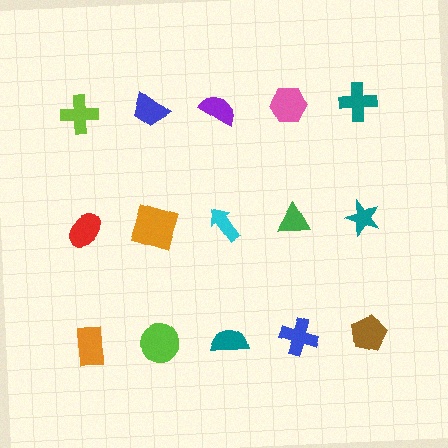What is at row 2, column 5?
A teal star.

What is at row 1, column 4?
A pink hexagon.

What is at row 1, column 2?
A blue trapezoid.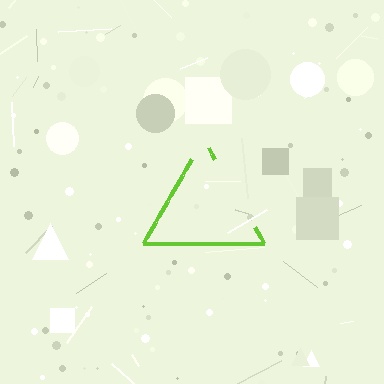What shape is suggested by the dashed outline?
The dashed outline suggests a triangle.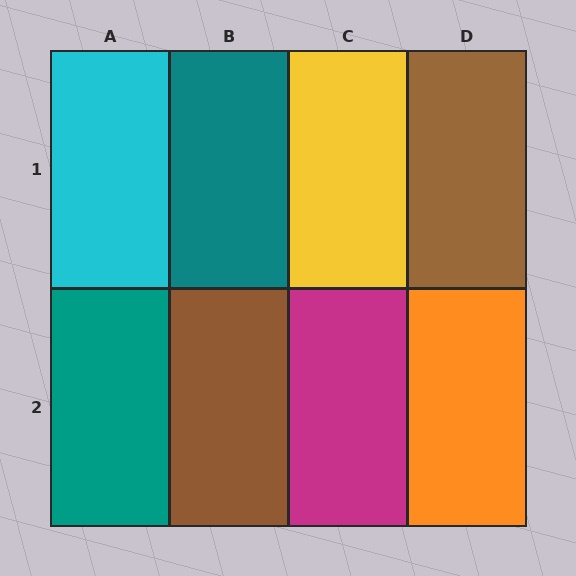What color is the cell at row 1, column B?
Teal.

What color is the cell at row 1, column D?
Brown.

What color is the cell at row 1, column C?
Yellow.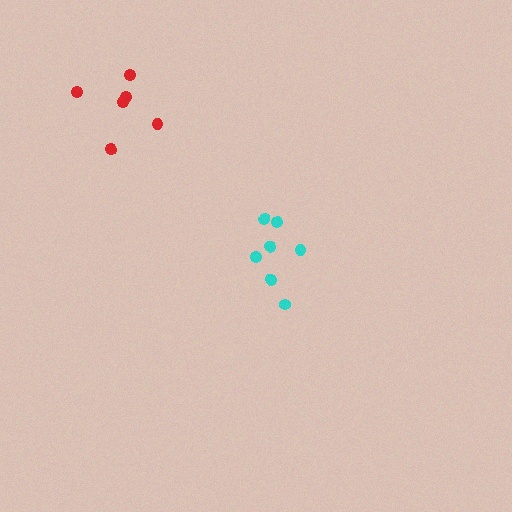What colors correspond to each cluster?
The clusters are colored: cyan, red.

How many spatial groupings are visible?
There are 2 spatial groupings.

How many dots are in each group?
Group 1: 7 dots, Group 2: 6 dots (13 total).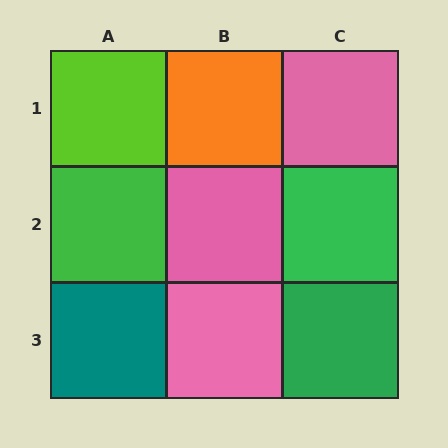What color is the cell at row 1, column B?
Orange.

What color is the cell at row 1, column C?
Pink.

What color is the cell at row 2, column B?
Pink.